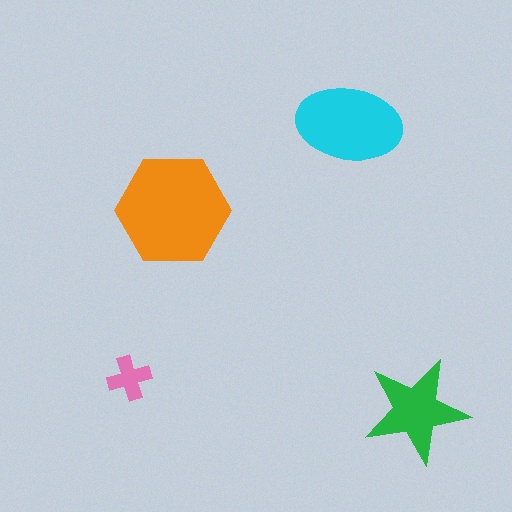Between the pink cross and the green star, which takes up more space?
The green star.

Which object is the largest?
The orange hexagon.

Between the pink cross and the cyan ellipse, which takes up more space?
The cyan ellipse.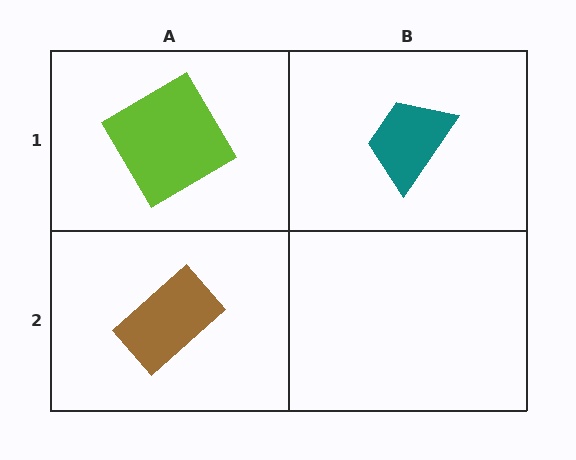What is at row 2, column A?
A brown rectangle.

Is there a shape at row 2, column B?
No, that cell is empty.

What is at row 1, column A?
A lime diamond.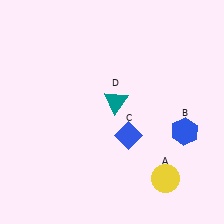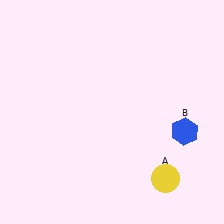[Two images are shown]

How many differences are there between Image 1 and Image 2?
There are 2 differences between the two images.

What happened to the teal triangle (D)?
The teal triangle (D) was removed in Image 2. It was in the top-right area of Image 1.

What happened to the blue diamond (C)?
The blue diamond (C) was removed in Image 2. It was in the bottom-right area of Image 1.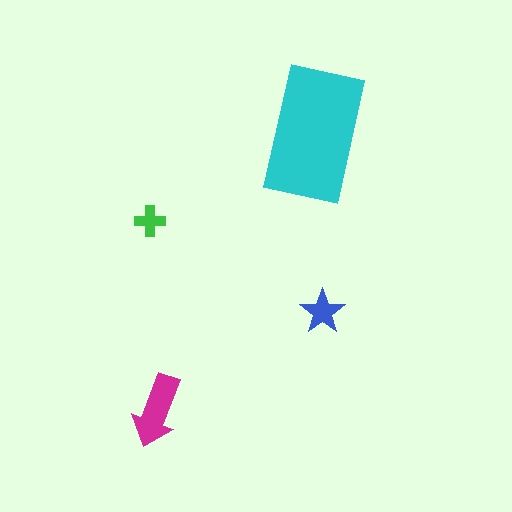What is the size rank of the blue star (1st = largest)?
3rd.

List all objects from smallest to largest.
The green cross, the blue star, the magenta arrow, the cyan rectangle.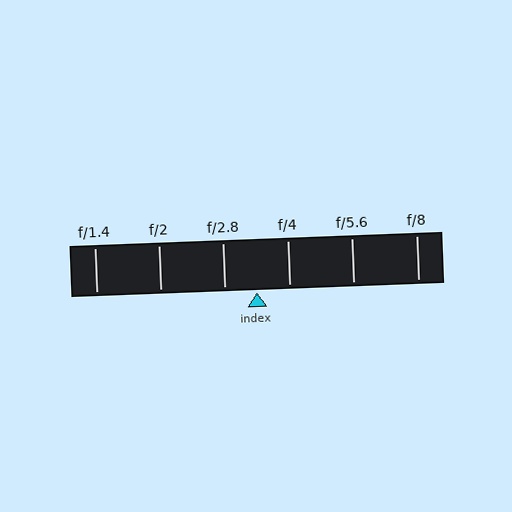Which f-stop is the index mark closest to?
The index mark is closest to f/2.8.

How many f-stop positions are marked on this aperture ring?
There are 6 f-stop positions marked.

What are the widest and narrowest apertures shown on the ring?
The widest aperture shown is f/1.4 and the narrowest is f/8.